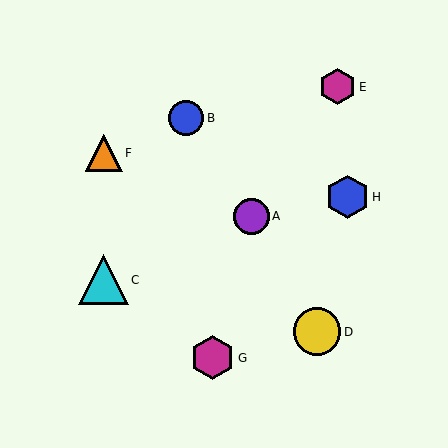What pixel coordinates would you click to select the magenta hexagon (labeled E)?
Click at (338, 87) to select the magenta hexagon E.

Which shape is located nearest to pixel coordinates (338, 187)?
The blue hexagon (labeled H) at (348, 197) is nearest to that location.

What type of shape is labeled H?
Shape H is a blue hexagon.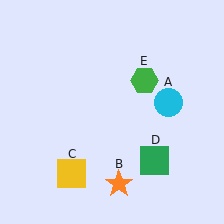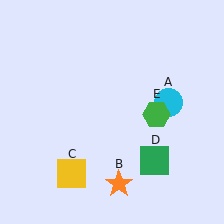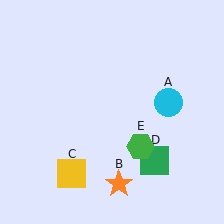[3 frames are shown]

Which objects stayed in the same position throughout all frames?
Cyan circle (object A) and orange star (object B) and yellow square (object C) and green square (object D) remained stationary.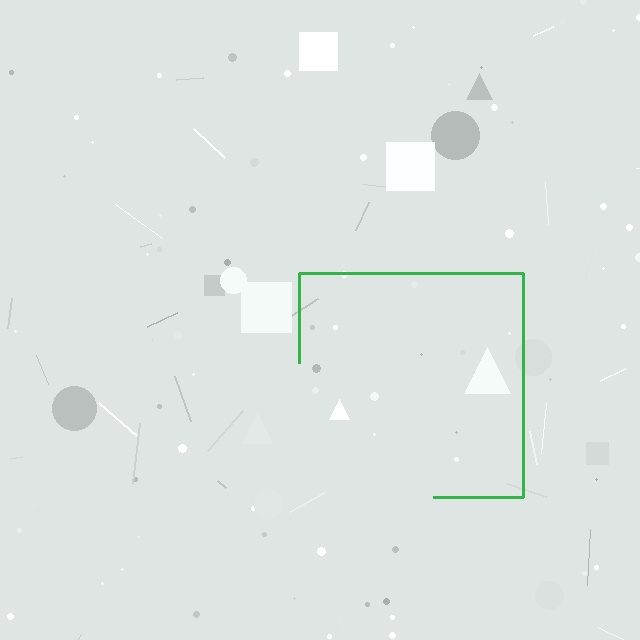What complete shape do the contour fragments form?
The contour fragments form a square.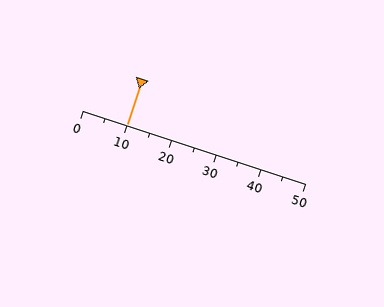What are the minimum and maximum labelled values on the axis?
The axis runs from 0 to 50.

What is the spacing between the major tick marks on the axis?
The major ticks are spaced 10 apart.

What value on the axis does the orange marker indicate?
The marker indicates approximately 10.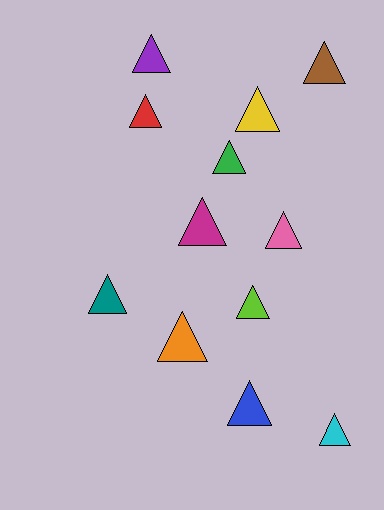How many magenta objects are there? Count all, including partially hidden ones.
There is 1 magenta object.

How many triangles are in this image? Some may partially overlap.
There are 12 triangles.